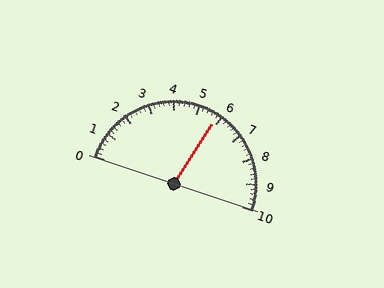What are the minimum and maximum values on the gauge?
The gauge ranges from 0 to 10.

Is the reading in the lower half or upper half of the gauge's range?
The reading is in the upper half of the range (0 to 10).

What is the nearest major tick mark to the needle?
The nearest major tick mark is 6.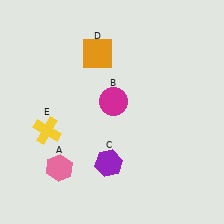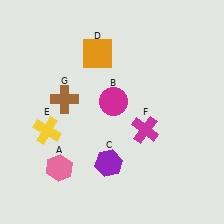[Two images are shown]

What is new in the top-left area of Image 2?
A brown cross (G) was added in the top-left area of Image 2.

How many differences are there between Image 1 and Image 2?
There are 2 differences between the two images.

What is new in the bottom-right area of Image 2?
A magenta cross (F) was added in the bottom-right area of Image 2.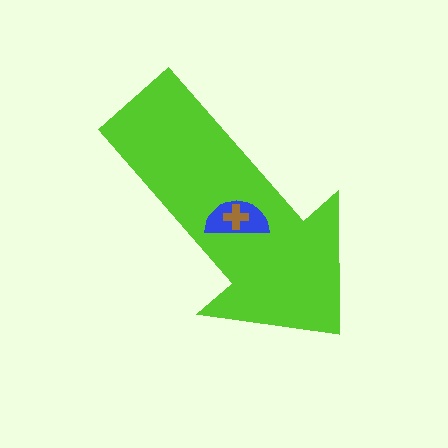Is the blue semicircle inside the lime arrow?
Yes.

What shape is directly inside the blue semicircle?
The brown cross.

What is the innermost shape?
The brown cross.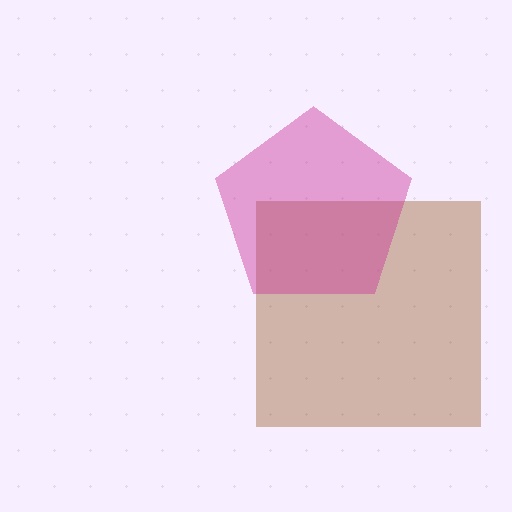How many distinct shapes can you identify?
There are 2 distinct shapes: a brown square, a magenta pentagon.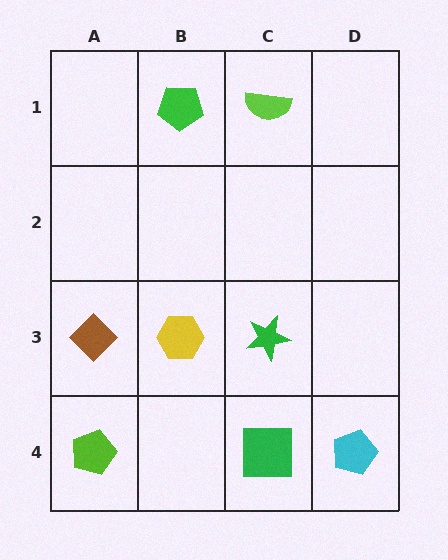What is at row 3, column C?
A green star.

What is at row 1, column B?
A green pentagon.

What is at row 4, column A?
A lime pentagon.